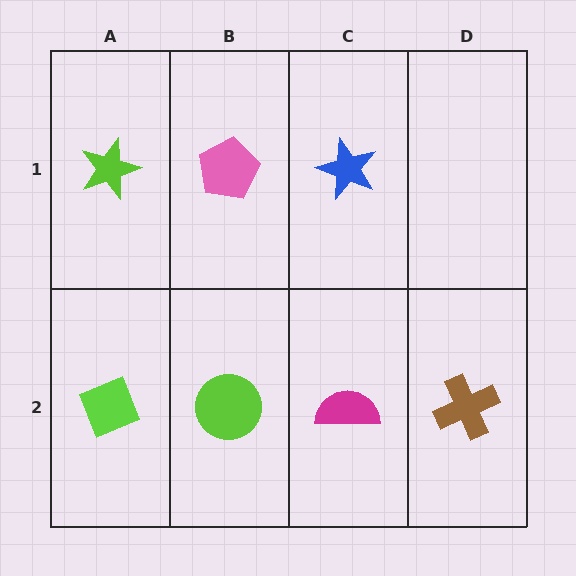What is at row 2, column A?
A lime diamond.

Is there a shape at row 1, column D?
No, that cell is empty.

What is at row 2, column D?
A brown cross.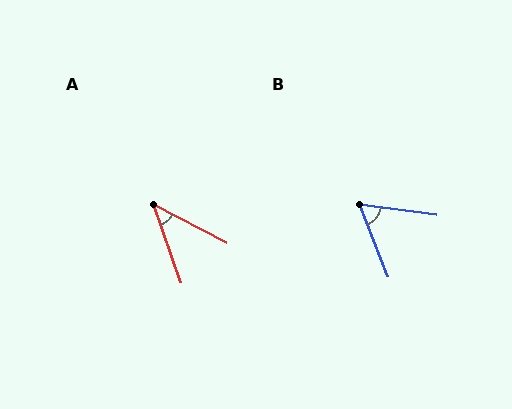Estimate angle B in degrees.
Approximately 61 degrees.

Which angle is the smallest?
A, at approximately 43 degrees.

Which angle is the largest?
B, at approximately 61 degrees.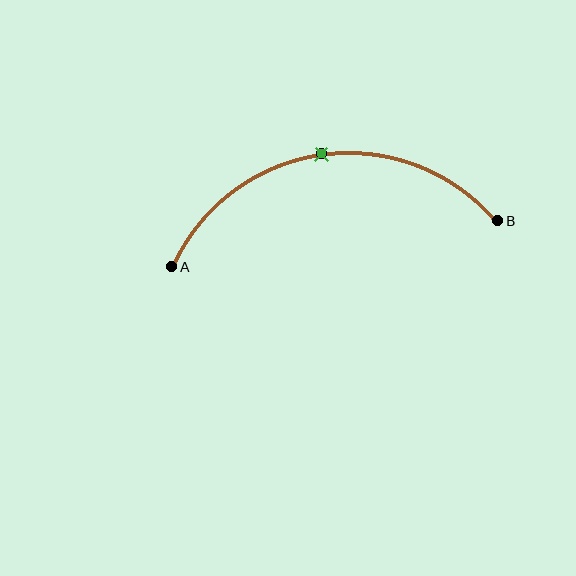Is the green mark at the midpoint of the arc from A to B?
Yes. The green mark lies on the arc at equal arc-length from both A and B — it is the arc midpoint.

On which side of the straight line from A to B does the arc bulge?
The arc bulges above the straight line connecting A and B.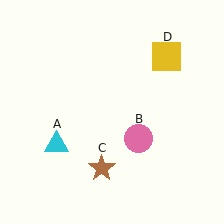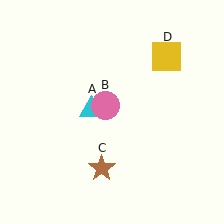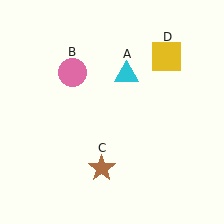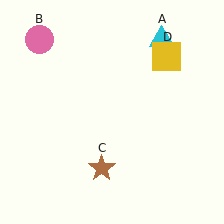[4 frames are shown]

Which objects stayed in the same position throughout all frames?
Brown star (object C) and yellow square (object D) remained stationary.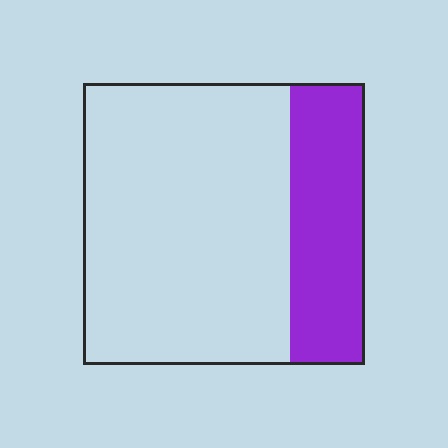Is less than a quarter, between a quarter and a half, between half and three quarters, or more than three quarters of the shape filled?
Between a quarter and a half.